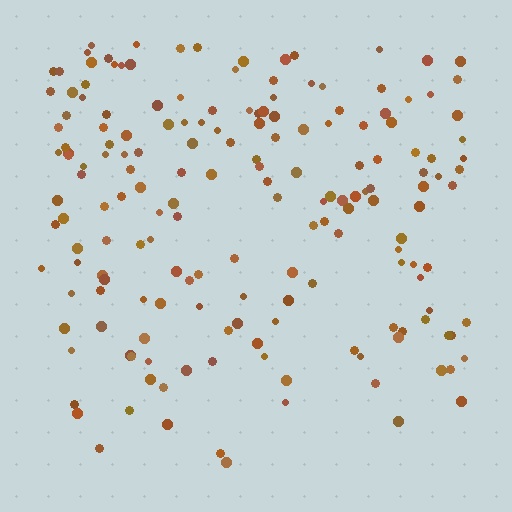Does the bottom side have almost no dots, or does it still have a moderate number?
Still a moderate number, just noticeably fewer than the top.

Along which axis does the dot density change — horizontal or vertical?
Vertical.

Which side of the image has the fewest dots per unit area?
The bottom.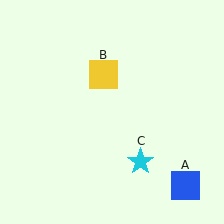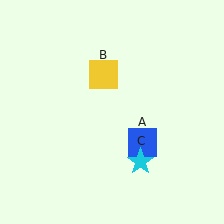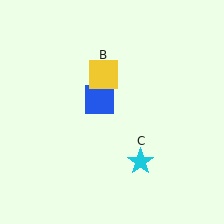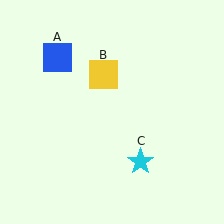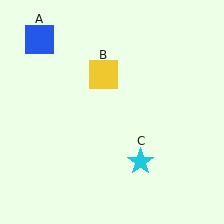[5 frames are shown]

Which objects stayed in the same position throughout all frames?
Yellow square (object B) and cyan star (object C) remained stationary.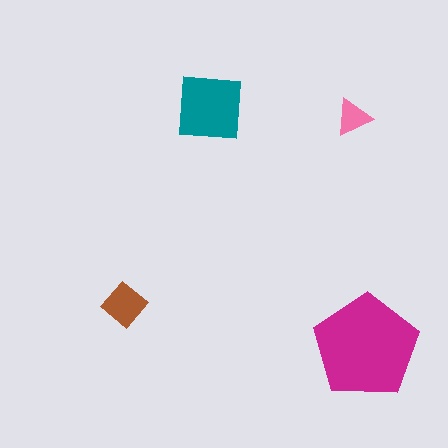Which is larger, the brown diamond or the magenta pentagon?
The magenta pentagon.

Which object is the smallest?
The pink triangle.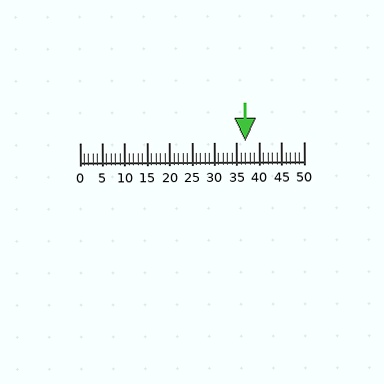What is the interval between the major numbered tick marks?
The major tick marks are spaced 5 units apart.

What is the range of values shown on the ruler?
The ruler shows values from 0 to 50.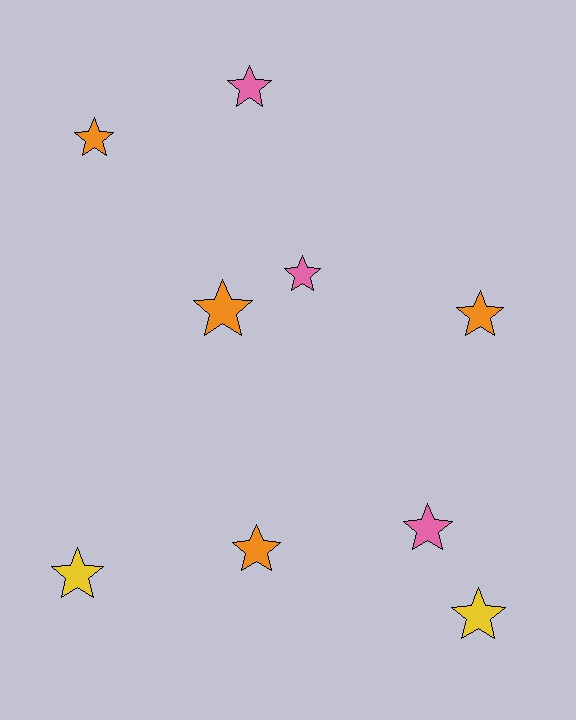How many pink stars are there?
There are 3 pink stars.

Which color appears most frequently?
Orange, with 4 objects.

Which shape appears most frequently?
Star, with 9 objects.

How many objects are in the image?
There are 9 objects.